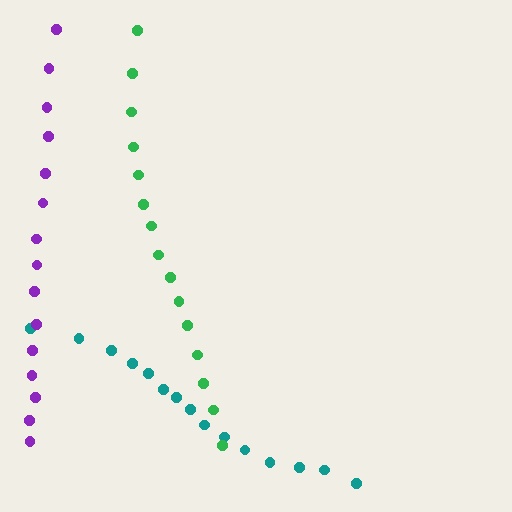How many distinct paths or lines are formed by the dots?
There are 3 distinct paths.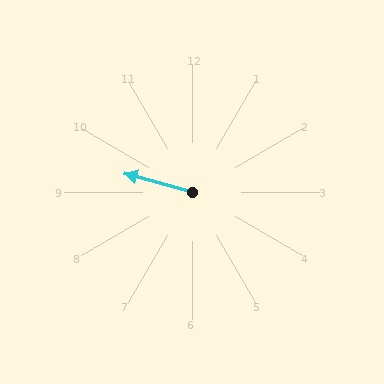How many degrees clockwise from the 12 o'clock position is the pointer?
Approximately 286 degrees.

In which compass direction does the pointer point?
West.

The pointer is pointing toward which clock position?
Roughly 10 o'clock.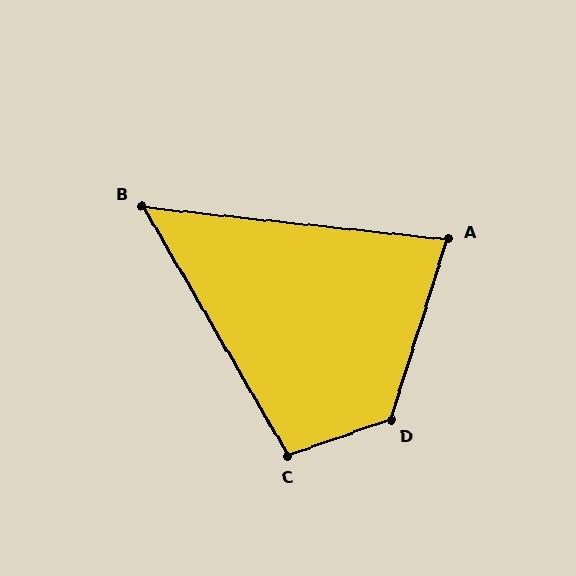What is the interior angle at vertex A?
Approximately 79 degrees (acute).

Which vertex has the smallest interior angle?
B, at approximately 54 degrees.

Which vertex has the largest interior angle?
D, at approximately 126 degrees.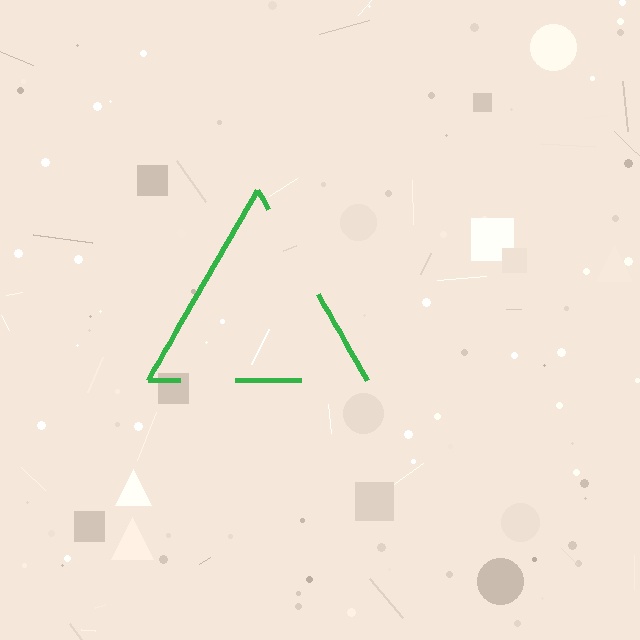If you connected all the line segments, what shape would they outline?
They would outline a triangle.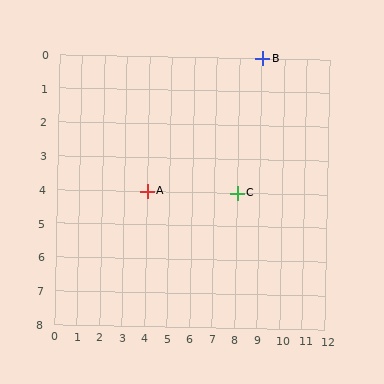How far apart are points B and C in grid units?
Points B and C are 1 column and 4 rows apart (about 4.1 grid units diagonally).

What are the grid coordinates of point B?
Point B is at grid coordinates (9, 0).